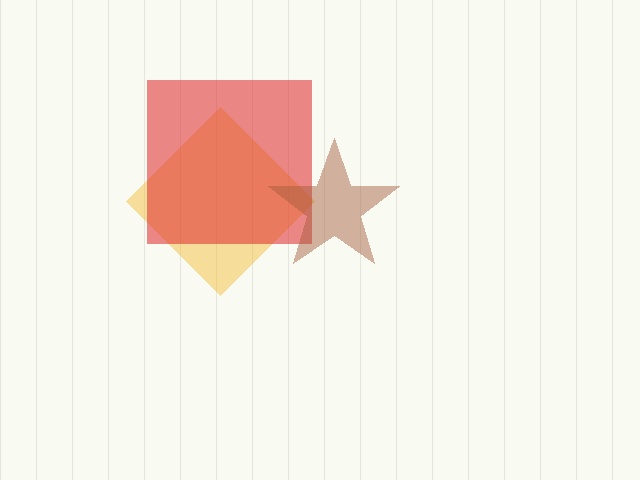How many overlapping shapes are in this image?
There are 3 overlapping shapes in the image.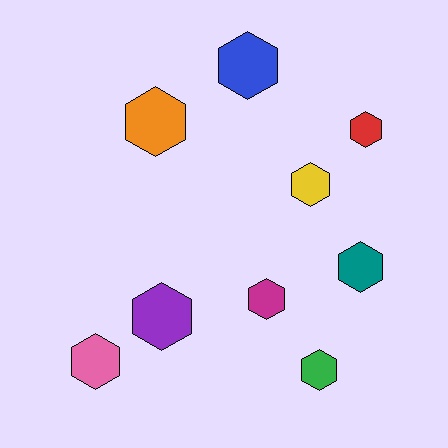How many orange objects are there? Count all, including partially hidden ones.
There is 1 orange object.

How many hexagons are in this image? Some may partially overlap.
There are 9 hexagons.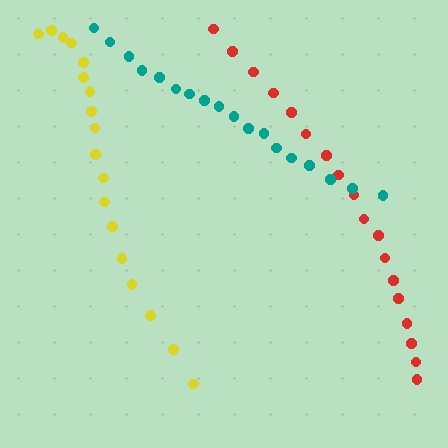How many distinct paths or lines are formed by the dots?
There are 3 distinct paths.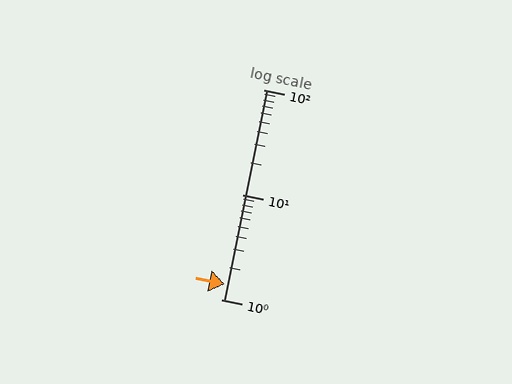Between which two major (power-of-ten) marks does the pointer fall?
The pointer is between 1 and 10.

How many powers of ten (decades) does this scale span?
The scale spans 2 decades, from 1 to 100.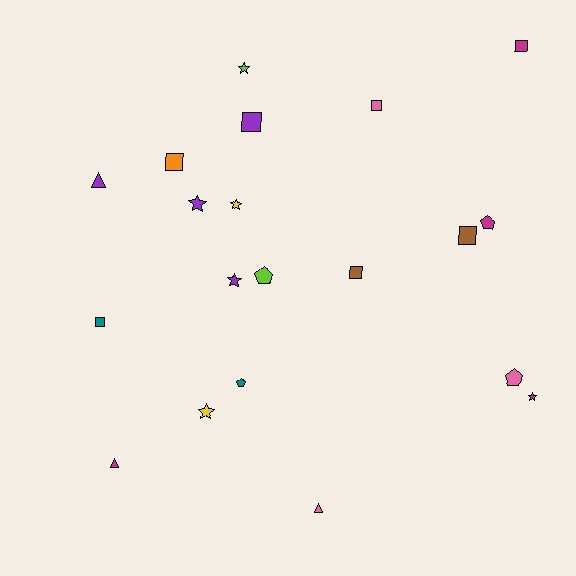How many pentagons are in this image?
There are 4 pentagons.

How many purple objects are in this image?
There are 4 purple objects.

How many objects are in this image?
There are 20 objects.